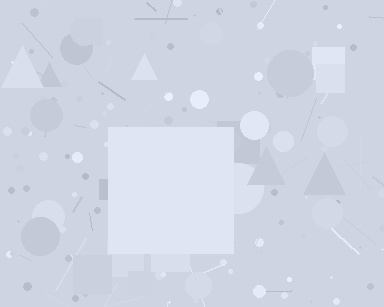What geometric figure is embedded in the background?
A square is embedded in the background.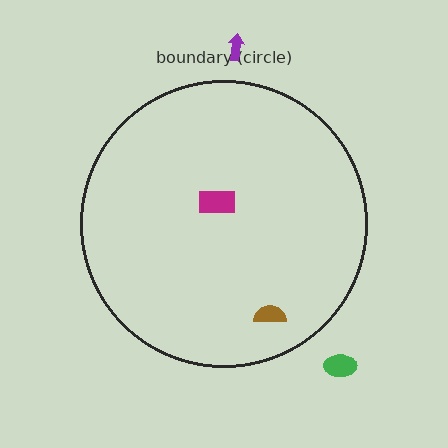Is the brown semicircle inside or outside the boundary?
Inside.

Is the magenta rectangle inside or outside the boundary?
Inside.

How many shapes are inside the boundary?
2 inside, 2 outside.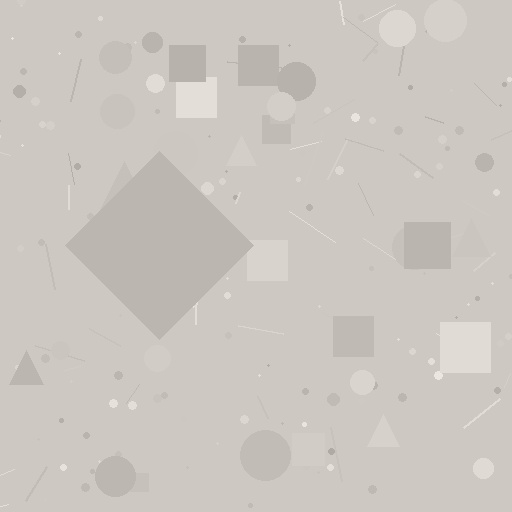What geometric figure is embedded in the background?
A diamond is embedded in the background.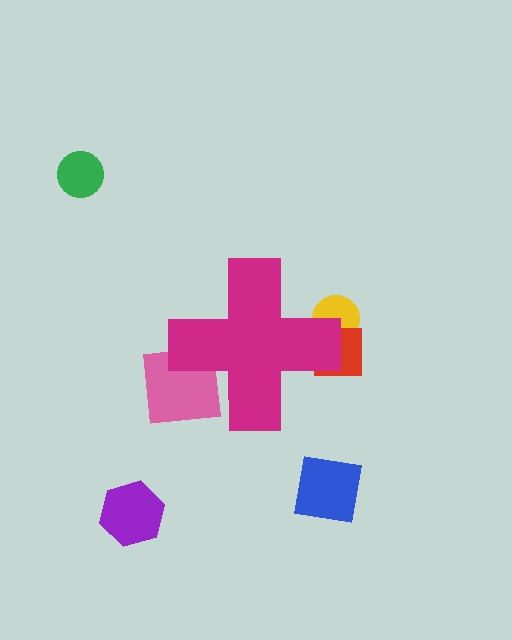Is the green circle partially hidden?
No, the green circle is fully visible.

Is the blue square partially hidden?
No, the blue square is fully visible.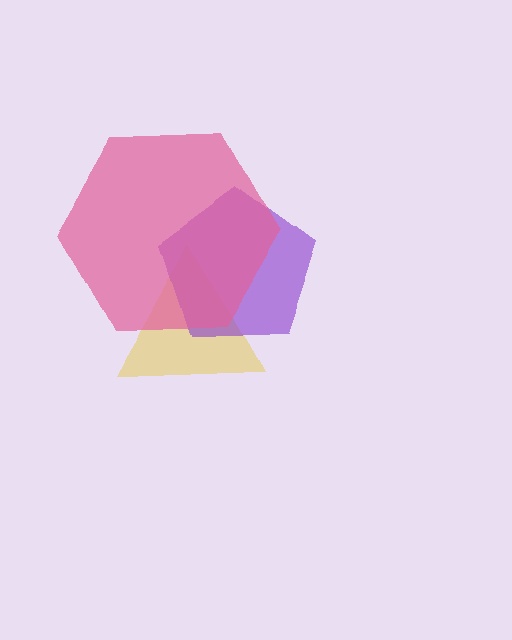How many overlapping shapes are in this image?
There are 3 overlapping shapes in the image.